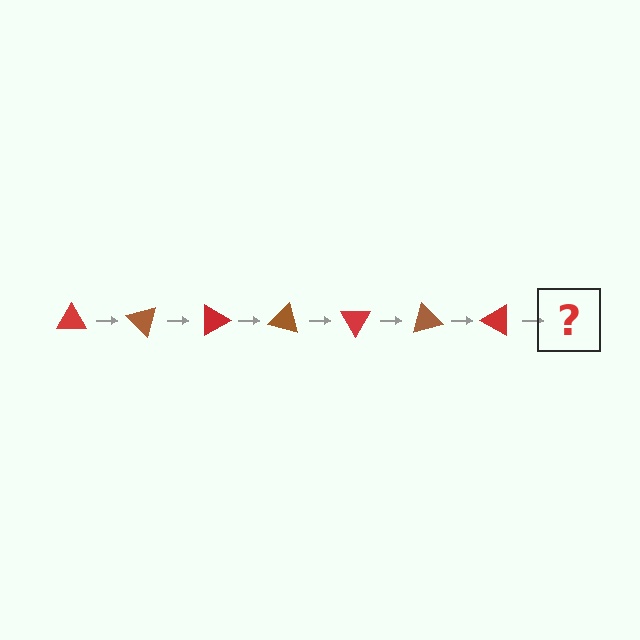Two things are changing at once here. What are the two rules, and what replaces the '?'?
The two rules are that it rotates 45 degrees each step and the color cycles through red and brown. The '?' should be a brown triangle, rotated 315 degrees from the start.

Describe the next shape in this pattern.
It should be a brown triangle, rotated 315 degrees from the start.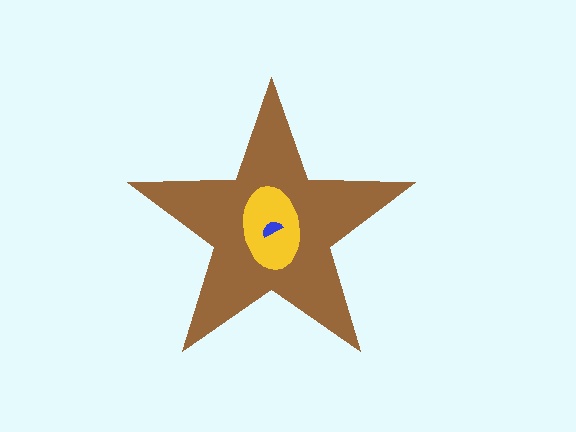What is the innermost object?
The blue semicircle.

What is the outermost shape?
The brown star.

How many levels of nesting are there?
3.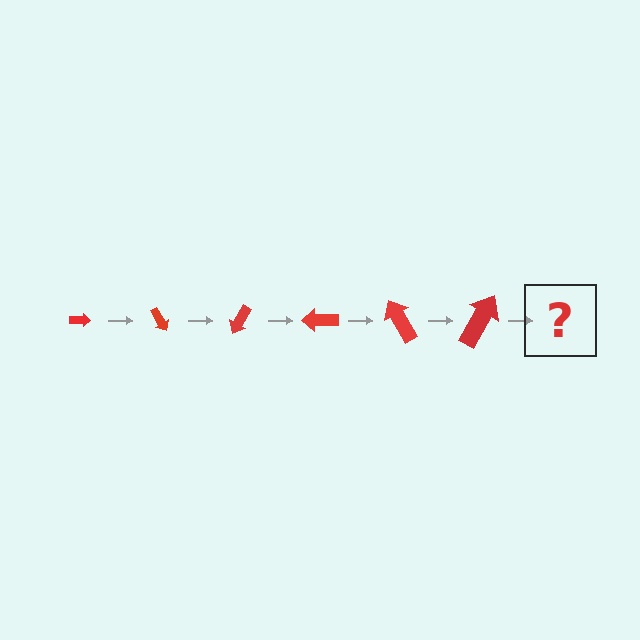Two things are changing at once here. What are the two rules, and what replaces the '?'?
The two rules are that the arrow grows larger each step and it rotates 60 degrees each step. The '?' should be an arrow, larger than the previous one and rotated 360 degrees from the start.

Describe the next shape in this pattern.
It should be an arrow, larger than the previous one and rotated 360 degrees from the start.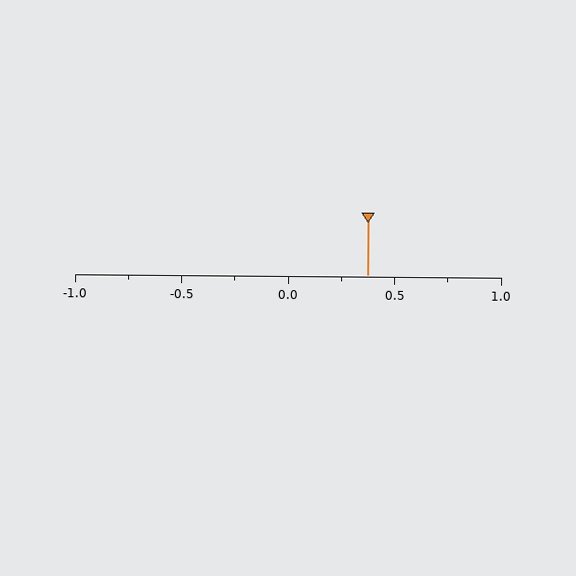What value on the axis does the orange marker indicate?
The marker indicates approximately 0.38.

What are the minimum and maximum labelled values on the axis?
The axis runs from -1.0 to 1.0.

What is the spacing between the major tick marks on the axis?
The major ticks are spaced 0.5 apart.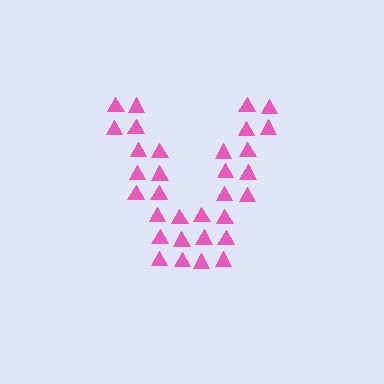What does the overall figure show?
The overall figure shows the letter V.